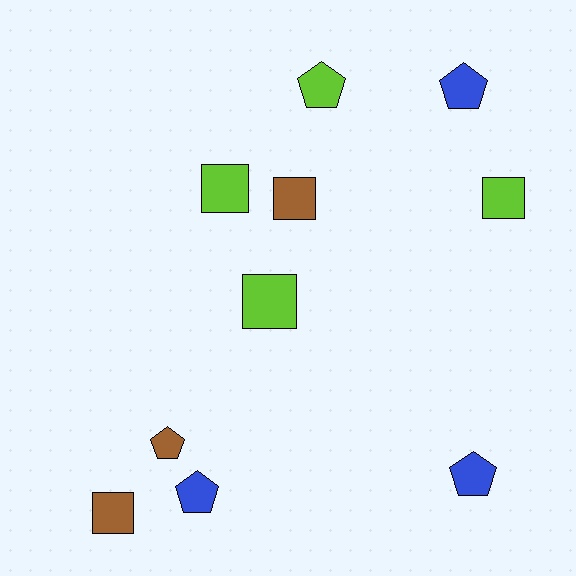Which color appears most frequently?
Lime, with 4 objects.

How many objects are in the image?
There are 10 objects.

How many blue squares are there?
There are no blue squares.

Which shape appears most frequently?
Pentagon, with 5 objects.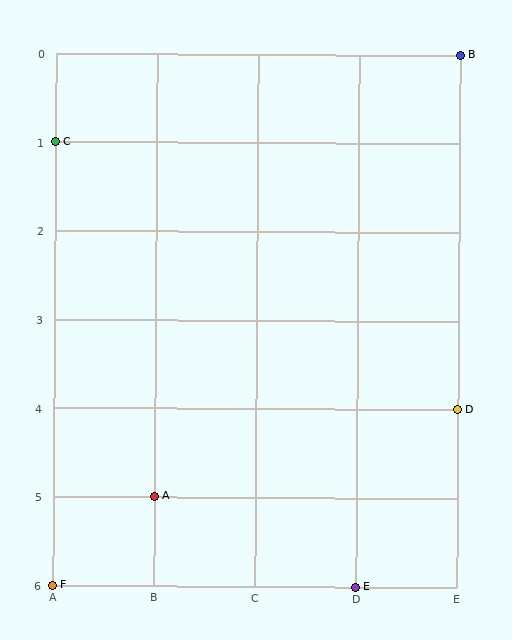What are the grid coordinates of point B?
Point B is at grid coordinates (E, 0).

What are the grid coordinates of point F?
Point F is at grid coordinates (A, 6).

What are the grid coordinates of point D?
Point D is at grid coordinates (E, 4).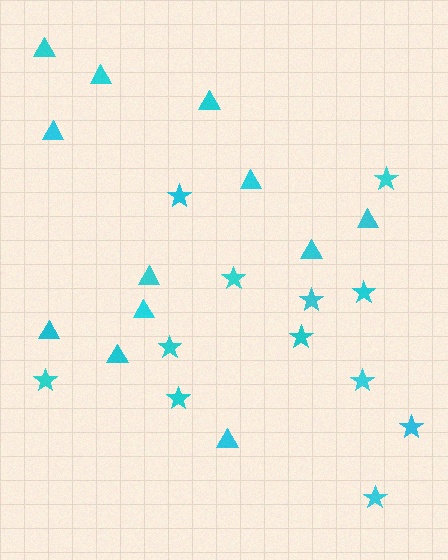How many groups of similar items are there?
There are 2 groups: one group of stars (12) and one group of triangles (12).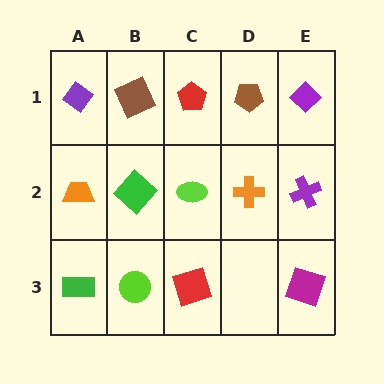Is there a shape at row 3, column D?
No, that cell is empty.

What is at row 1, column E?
A purple diamond.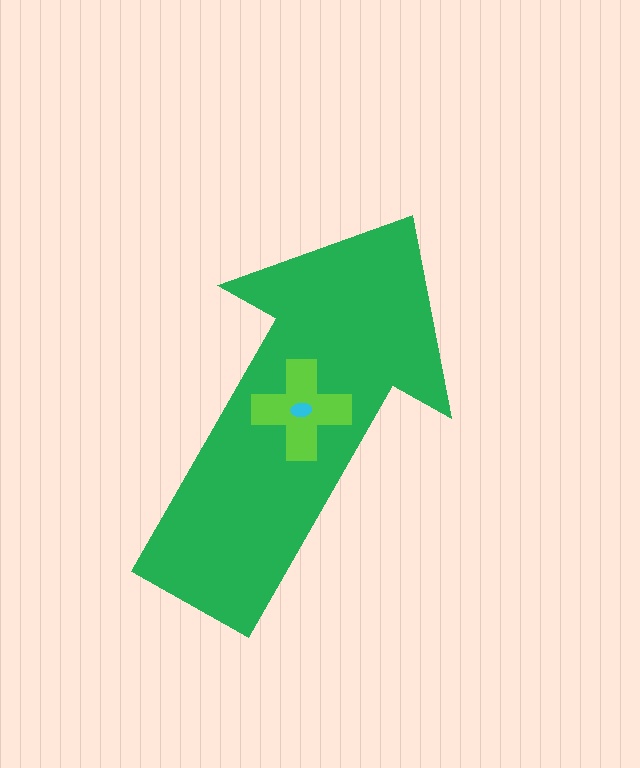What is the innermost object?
The cyan ellipse.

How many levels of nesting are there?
3.